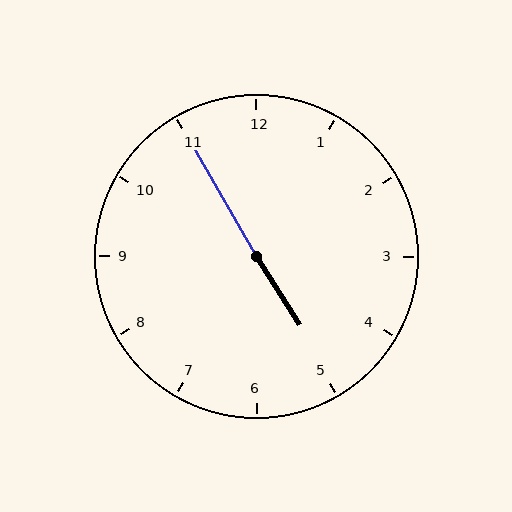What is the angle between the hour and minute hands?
Approximately 178 degrees.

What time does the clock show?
4:55.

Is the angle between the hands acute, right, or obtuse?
It is obtuse.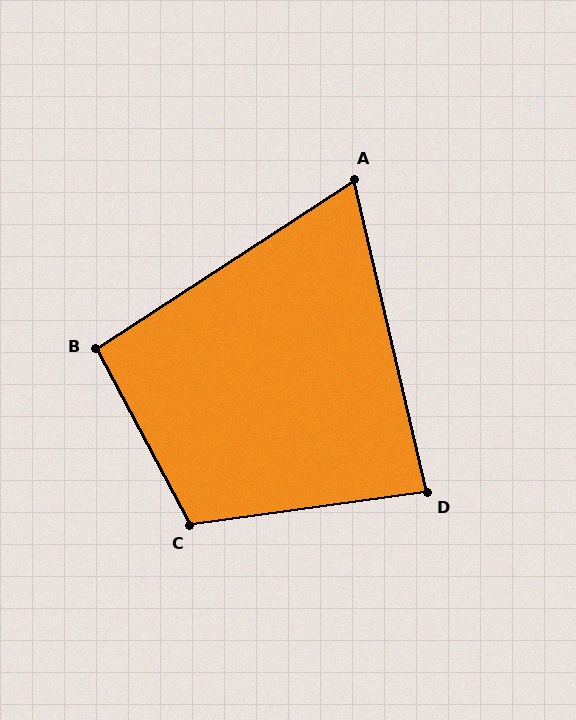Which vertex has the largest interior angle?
C, at approximately 110 degrees.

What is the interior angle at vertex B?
Approximately 95 degrees (obtuse).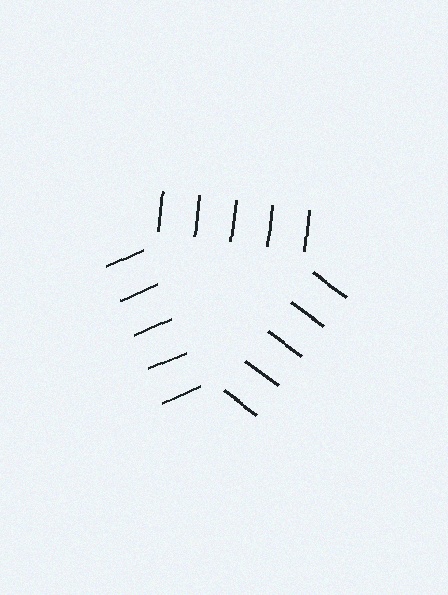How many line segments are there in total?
15 — 5 along each of the 3 edges.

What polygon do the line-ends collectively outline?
An illusory triangle — the line segments terminate on its edges but no continuous stroke is drawn.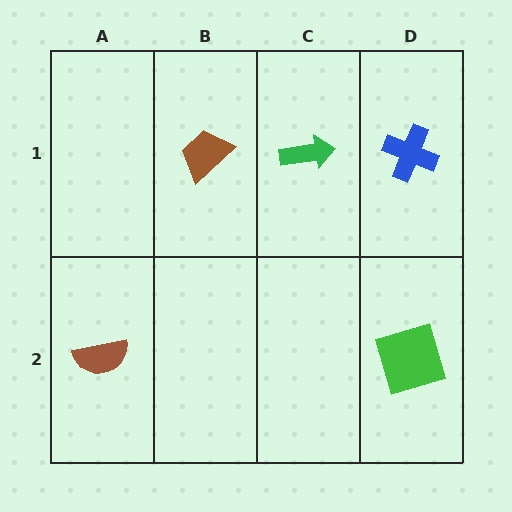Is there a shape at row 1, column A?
No, that cell is empty.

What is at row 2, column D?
A green square.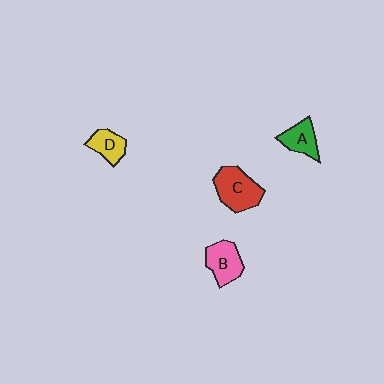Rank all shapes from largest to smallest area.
From largest to smallest: C (red), B (pink), A (green), D (yellow).